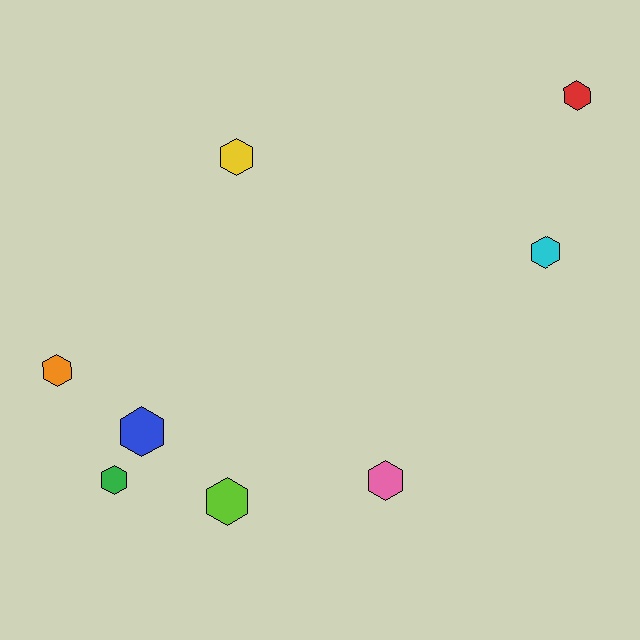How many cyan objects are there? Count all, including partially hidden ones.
There is 1 cyan object.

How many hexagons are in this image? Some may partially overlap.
There are 8 hexagons.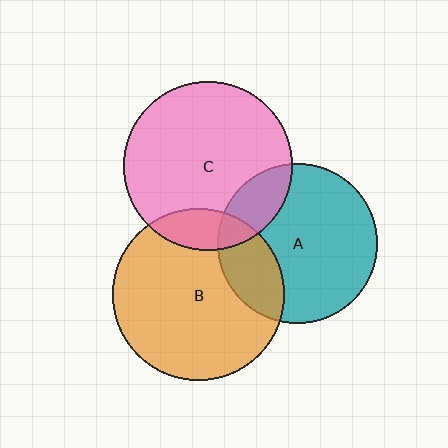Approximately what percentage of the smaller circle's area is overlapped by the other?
Approximately 25%.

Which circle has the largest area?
Circle B (orange).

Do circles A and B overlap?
Yes.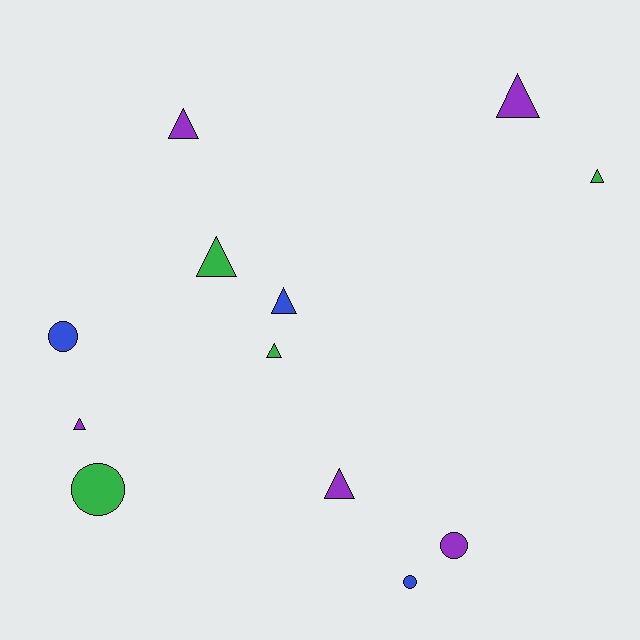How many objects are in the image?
There are 12 objects.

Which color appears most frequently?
Purple, with 5 objects.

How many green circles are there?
There is 1 green circle.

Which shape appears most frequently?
Triangle, with 8 objects.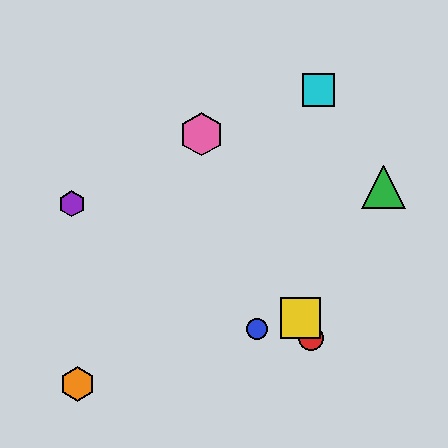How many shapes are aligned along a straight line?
3 shapes (the red circle, the yellow square, the pink hexagon) are aligned along a straight line.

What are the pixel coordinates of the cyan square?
The cyan square is at (319, 90).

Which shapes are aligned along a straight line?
The red circle, the yellow square, the pink hexagon are aligned along a straight line.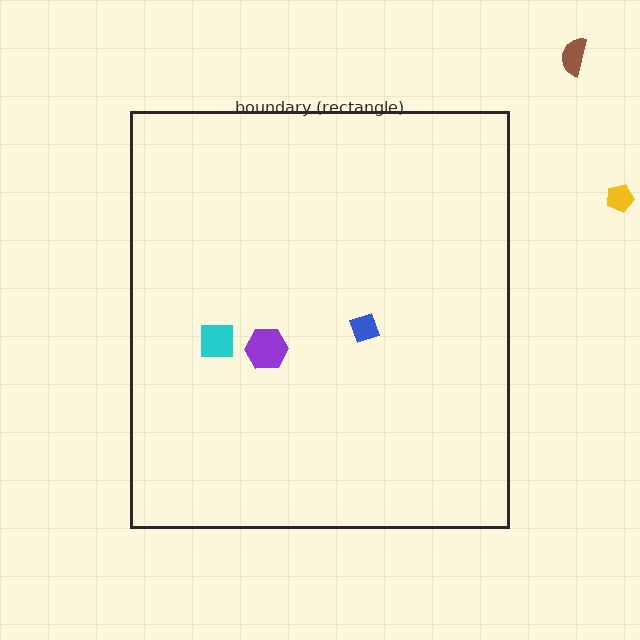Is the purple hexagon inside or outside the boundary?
Inside.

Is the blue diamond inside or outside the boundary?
Inside.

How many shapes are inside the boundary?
3 inside, 2 outside.